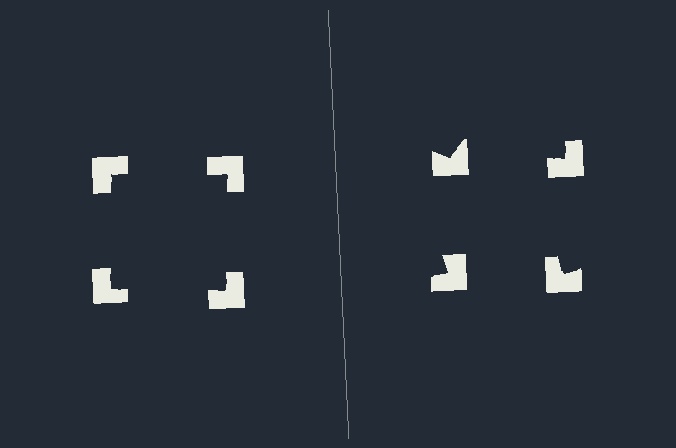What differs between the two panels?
The notched squares are positioned identically on both sides; only the wedge orientations differ. On the left they align to a square; on the right they are misaligned.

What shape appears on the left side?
An illusory square.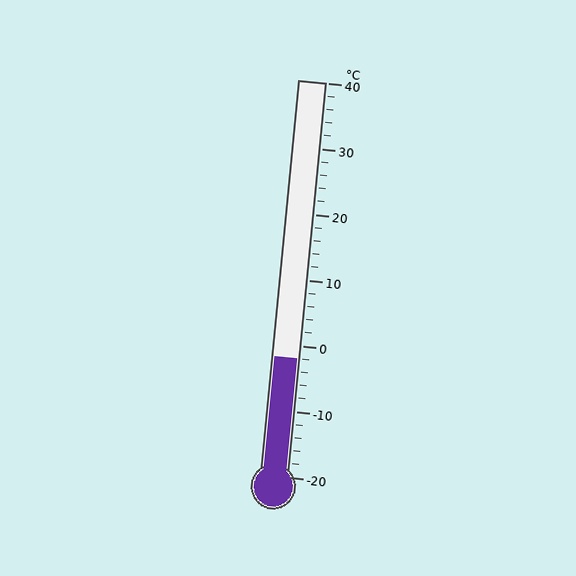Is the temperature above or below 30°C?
The temperature is below 30°C.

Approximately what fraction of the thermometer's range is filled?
The thermometer is filled to approximately 30% of its range.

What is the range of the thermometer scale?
The thermometer scale ranges from -20°C to 40°C.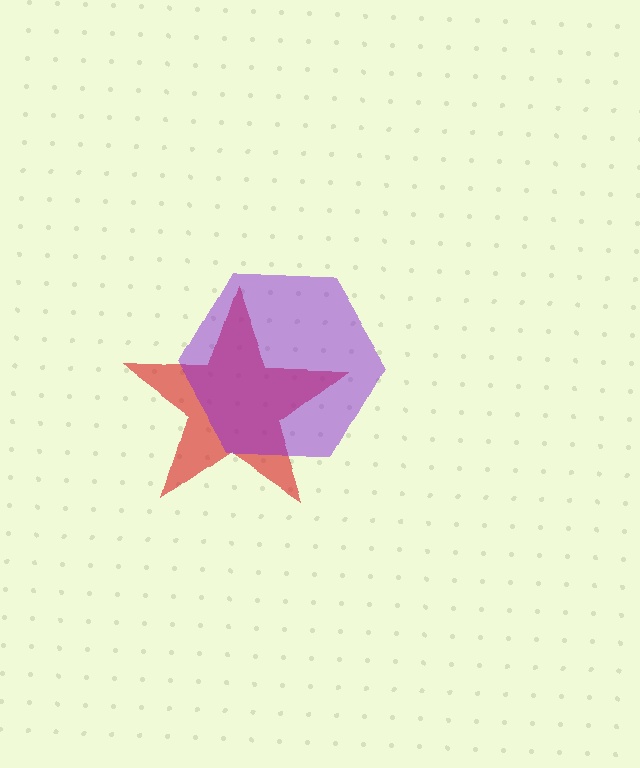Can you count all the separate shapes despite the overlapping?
Yes, there are 2 separate shapes.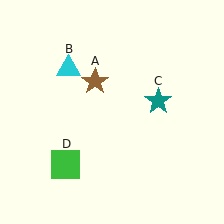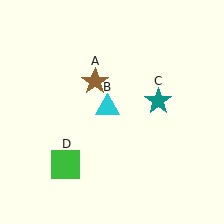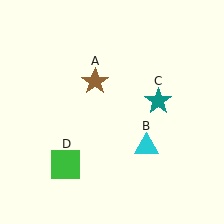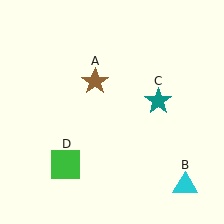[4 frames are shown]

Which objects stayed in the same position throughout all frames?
Brown star (object A) and teal star (object C) and green square (object D) remained stationary.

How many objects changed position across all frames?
1 object changed position: cyan triangle (object B).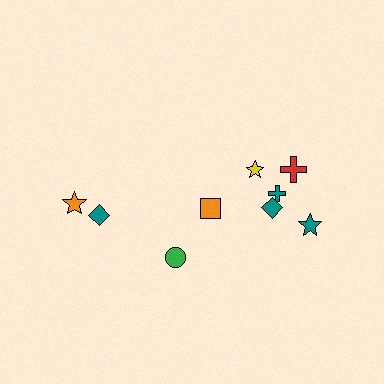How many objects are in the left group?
There are 3 objects.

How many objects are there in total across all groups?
There are 9 objects.